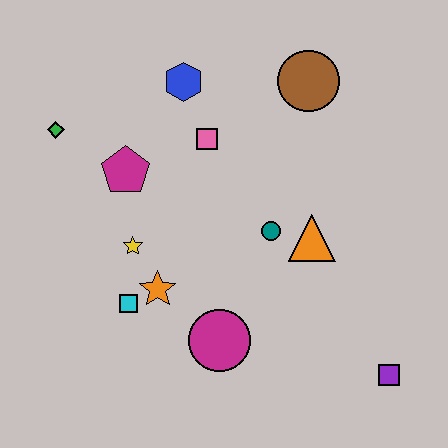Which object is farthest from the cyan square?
The brown circle is farthest from the cyan square.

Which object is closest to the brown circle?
The pink square is closest to the brown circle.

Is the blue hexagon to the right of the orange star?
Yes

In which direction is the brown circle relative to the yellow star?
The brown circle is to the right of the yellow star.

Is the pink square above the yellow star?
Yes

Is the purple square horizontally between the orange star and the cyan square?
No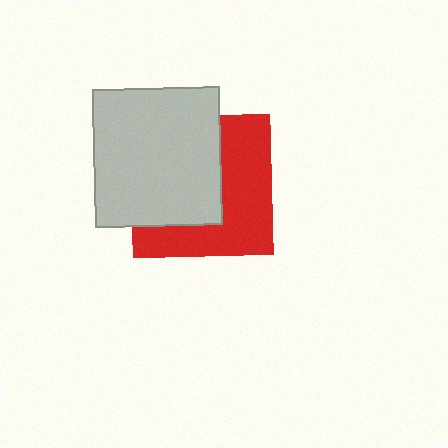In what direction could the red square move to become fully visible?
The red square could move right. That would shift it out from behind the light gray rectangle entirely.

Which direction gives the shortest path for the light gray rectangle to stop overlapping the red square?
Moving left gives the shortest separation.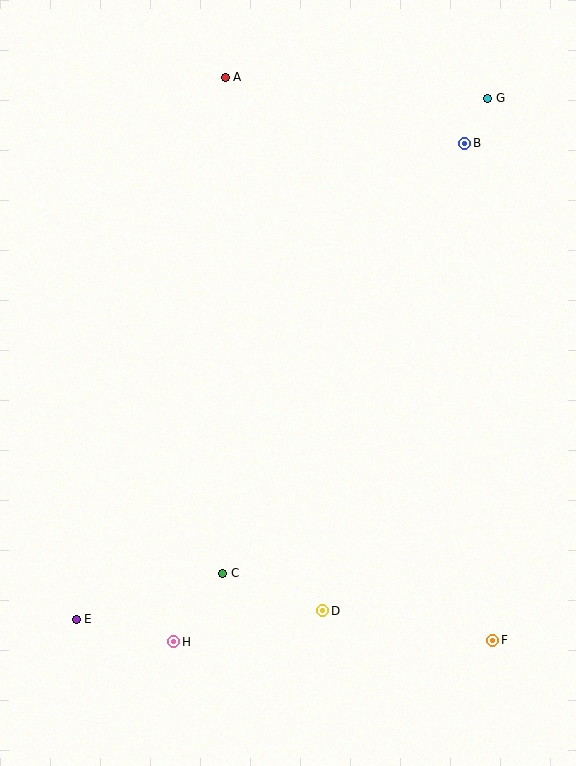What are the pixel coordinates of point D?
Point D is at (323, 611).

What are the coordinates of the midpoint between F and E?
The midpoint between F and E is at (284, 630).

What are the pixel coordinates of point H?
Point H is at (174, 642).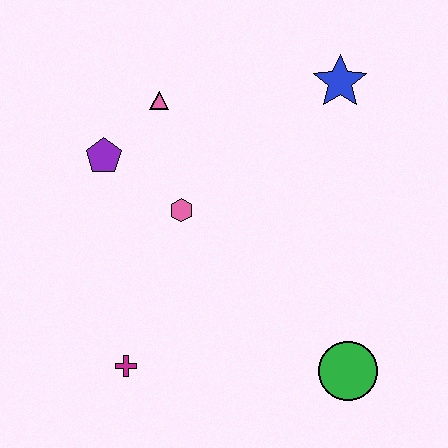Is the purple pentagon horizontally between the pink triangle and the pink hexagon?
No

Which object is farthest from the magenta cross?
The blue star is farthest from the magenta cross.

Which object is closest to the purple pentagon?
The pink triangle is closest to the purple pentagon.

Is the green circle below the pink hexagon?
Yes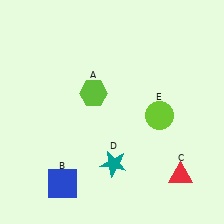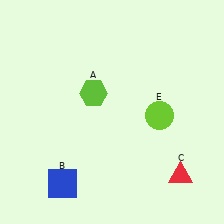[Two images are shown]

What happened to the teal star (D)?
The teal star (D) was removed in Image 2. It was in the bottom-right area of Image 1.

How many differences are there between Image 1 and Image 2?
There is 1 difference between the two images.